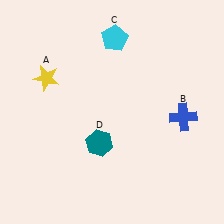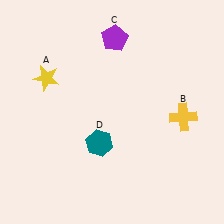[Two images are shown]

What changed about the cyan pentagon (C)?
In Image 1, C is cyan. In Image 2, it changed to purple.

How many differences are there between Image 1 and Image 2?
There are 2 differences between the two images.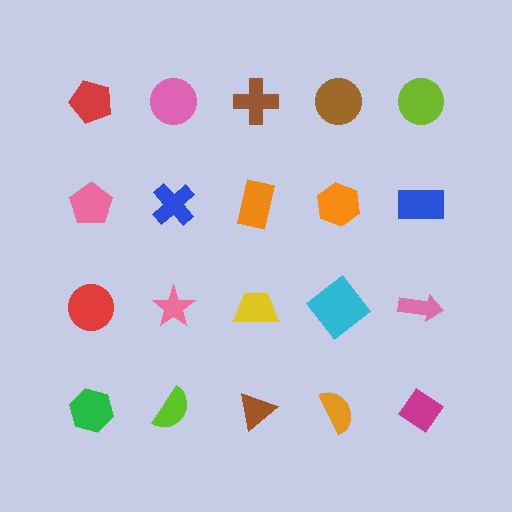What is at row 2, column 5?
A blue rectangle.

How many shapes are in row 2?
5 shapes.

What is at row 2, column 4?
An orange hexagon.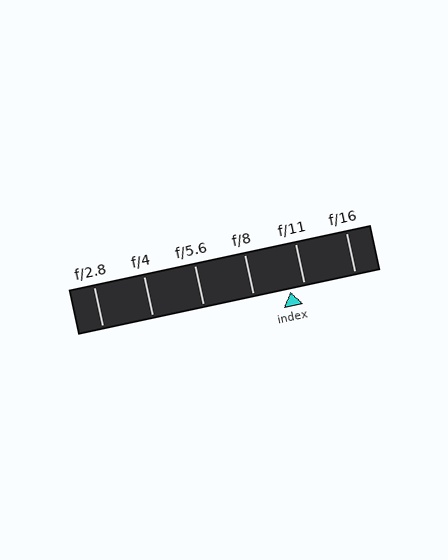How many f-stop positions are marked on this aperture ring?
There are 6 f-stop positions marked.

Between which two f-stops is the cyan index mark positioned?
The index mark is between f/8 and f/11.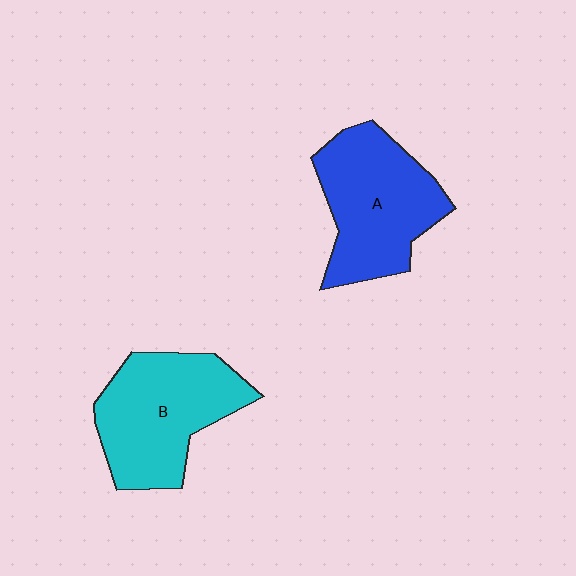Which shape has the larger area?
Shape B (cyan).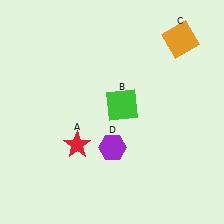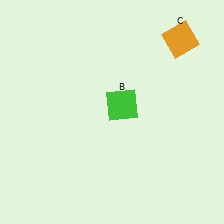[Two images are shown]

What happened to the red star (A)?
The red star (A) was removed in Image 2. It was in the bottom-left area of Image 1.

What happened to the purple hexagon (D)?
The purple hexagon (D) was removed in Image 2. It was in the bottom-right area of Image 1.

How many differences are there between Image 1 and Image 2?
There are 2 differences between the two images.